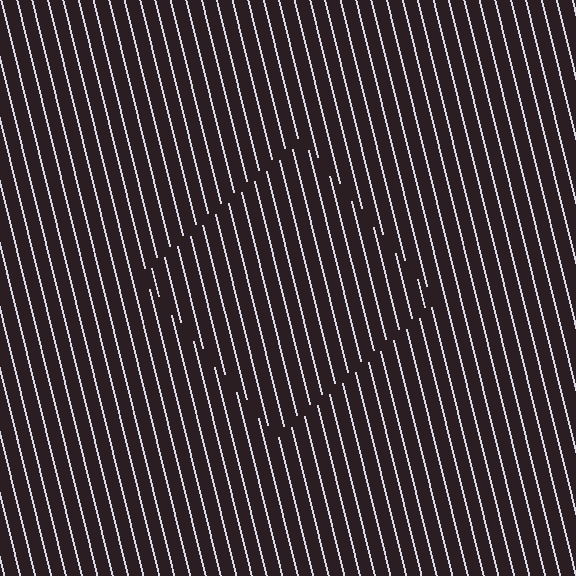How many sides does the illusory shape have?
4 sides — the line-ends trace a square.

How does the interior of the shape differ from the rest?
The interior of the shape contains the same grating, shifted by half a period — the contour is defined by the phase discontinuity where line-ends from the inner and outer gratings abut.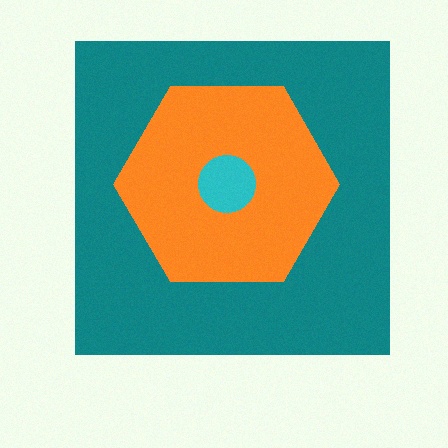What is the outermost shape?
The teal square.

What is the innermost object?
The cyan circle.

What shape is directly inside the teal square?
The orange hexagon.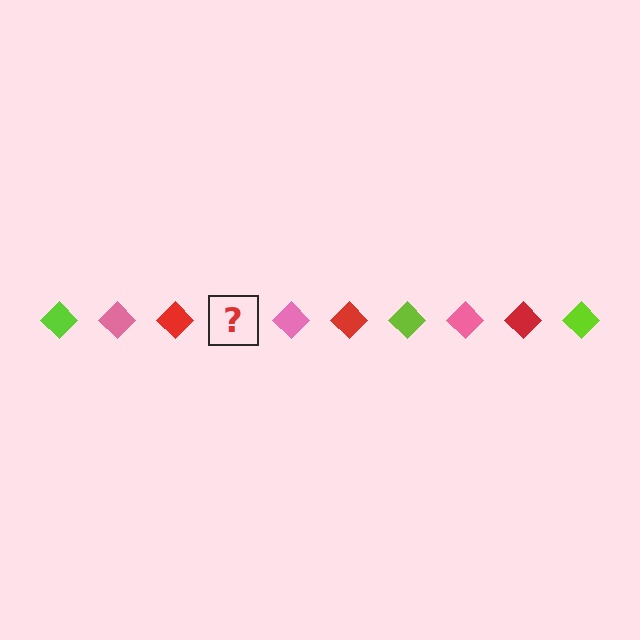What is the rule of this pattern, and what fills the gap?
The rule is that the pattern cycles through lime, pink, red diamonds. The gap should be filled with a lime diamond.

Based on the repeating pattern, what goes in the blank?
The blank should be a lime diamond.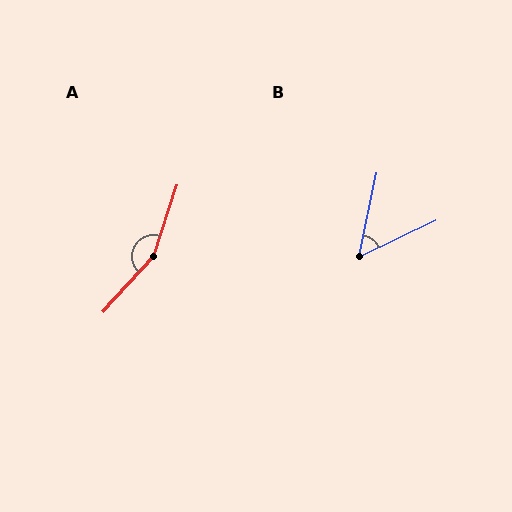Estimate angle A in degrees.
Approximately 156 degrees.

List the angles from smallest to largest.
B (53°), A (156°).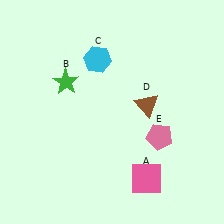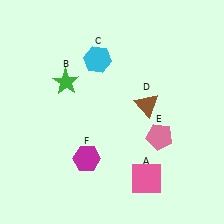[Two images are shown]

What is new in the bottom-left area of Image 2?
A magenta hexagon (F) was added in the bottom-left area of Image 2.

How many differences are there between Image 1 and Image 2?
There is 1 difference between the two images.